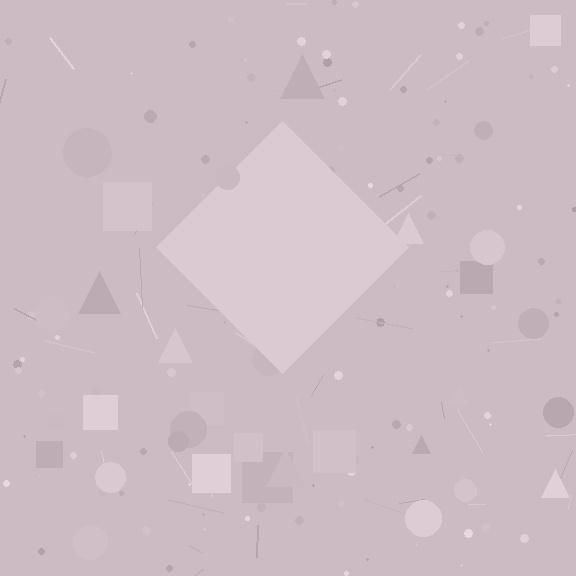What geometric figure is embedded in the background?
A diamond is embedded in the background.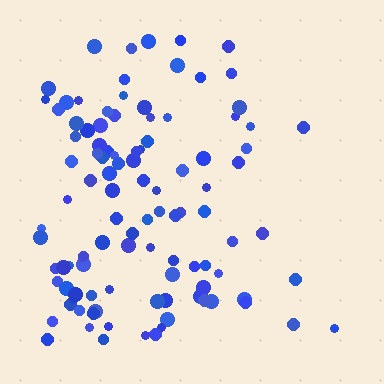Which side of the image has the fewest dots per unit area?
The right.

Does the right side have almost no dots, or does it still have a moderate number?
Still a moderate number, just noticeably fewer than the left.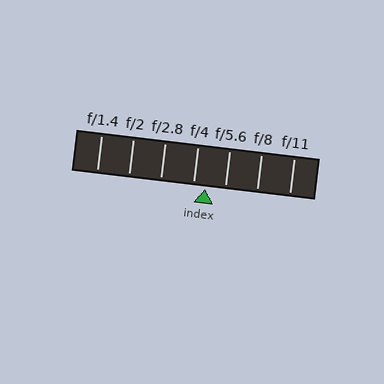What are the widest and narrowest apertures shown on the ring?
The widest aperture shown is f/1.4 and the narrowest is f/11.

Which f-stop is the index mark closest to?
The index mark is closest to f/4.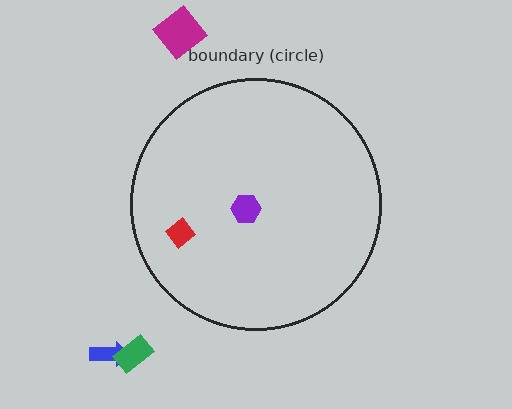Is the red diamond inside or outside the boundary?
Inside.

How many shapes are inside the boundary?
2 inside, 3 outside.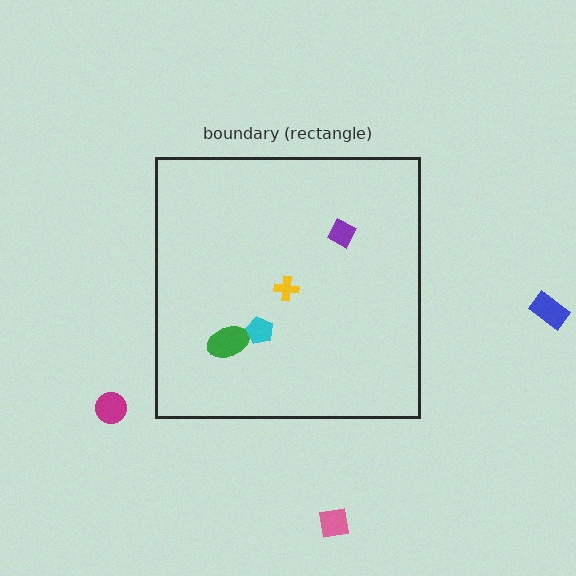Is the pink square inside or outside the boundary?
Outside.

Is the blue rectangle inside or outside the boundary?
Outside.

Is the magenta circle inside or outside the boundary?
Outside.